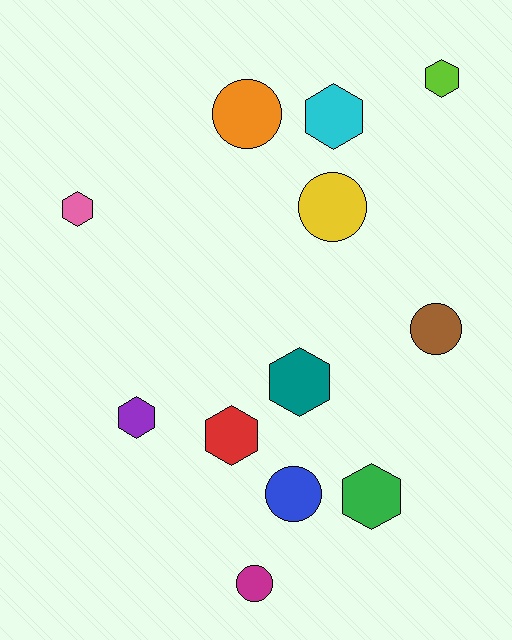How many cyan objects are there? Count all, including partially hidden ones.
There is 1 cyan object.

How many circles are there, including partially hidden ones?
There are 5 circles.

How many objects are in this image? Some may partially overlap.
There are 12 objects.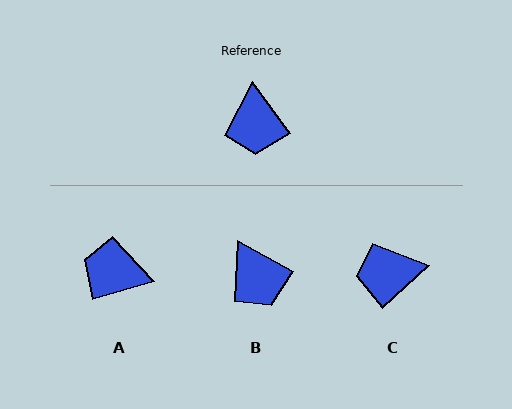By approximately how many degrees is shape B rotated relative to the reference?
Approximately 25 degrees counter-clockwise.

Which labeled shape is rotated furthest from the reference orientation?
A, about 110 degrees away.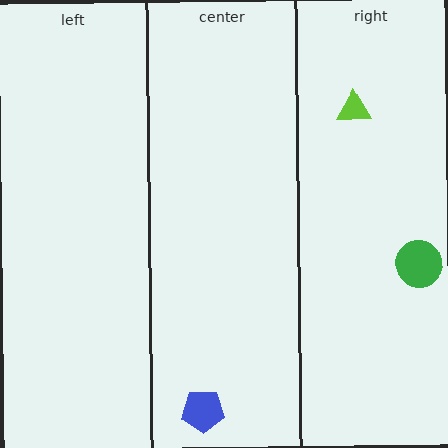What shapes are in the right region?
The lime triangle, the green circle.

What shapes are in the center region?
The blue pentagon.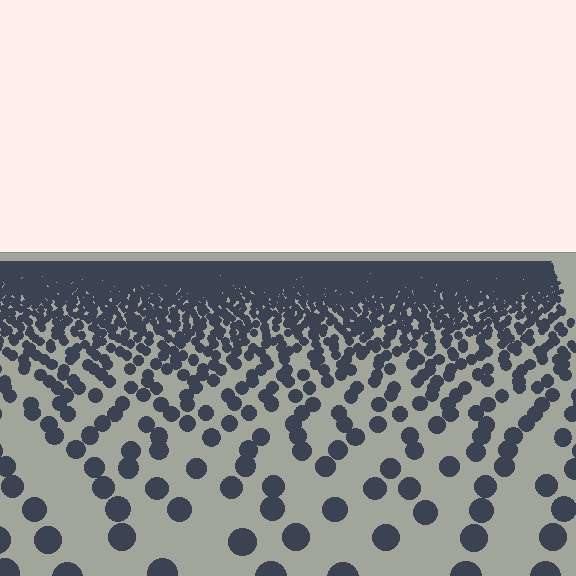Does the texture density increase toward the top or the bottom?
Density increases toward the top.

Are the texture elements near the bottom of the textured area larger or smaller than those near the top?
Larger. Near the bottom, elements are closer to the viewer and appear at a bigger on-screen size.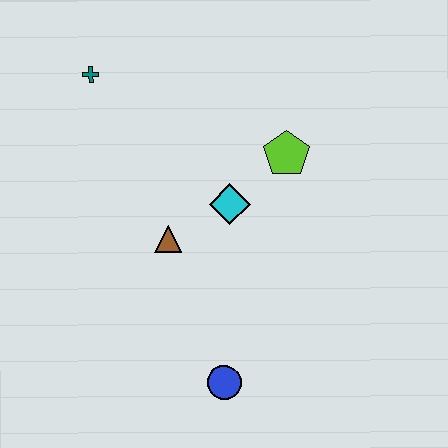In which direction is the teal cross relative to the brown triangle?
The teal cross is above the brown triangle.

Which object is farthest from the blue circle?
The teal cross is farthest from the blue circle.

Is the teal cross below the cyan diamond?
No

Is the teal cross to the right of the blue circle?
No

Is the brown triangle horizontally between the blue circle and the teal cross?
Yes